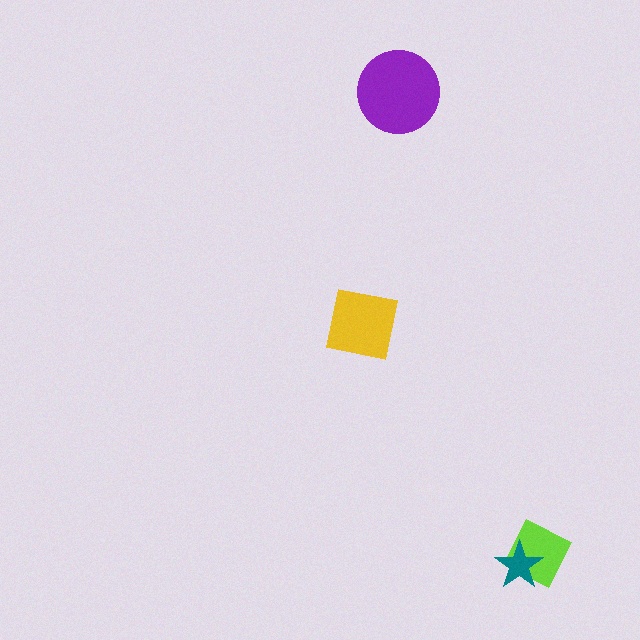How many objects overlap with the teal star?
1 object overlaps with the teal star.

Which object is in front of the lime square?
The teal star is in front of the lime square.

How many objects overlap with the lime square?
1 object overlaps with the lime square.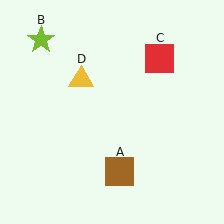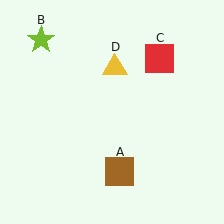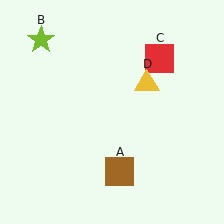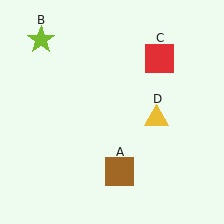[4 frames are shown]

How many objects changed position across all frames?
1 object changed position: yellow triangle (object D).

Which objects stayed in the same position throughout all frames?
Brown square (object A) and lime star (object B) and red square (object C) remained stationary.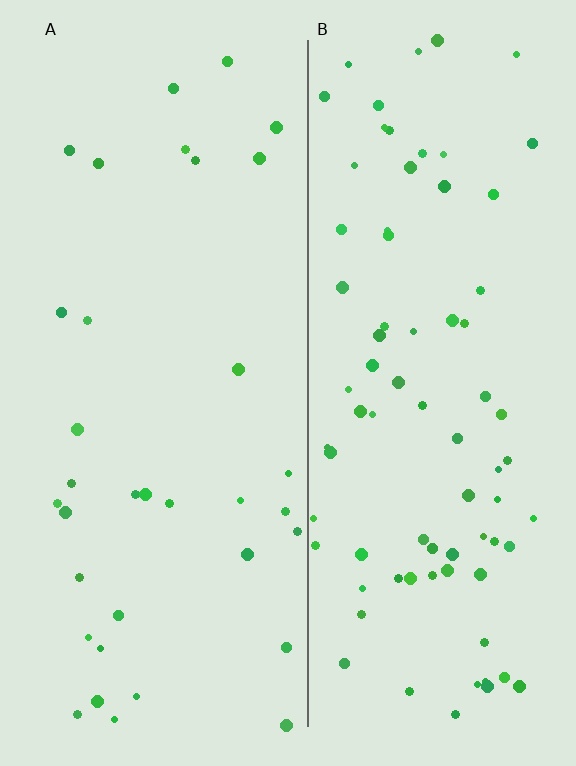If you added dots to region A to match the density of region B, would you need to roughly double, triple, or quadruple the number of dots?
Approximately double.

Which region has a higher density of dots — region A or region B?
B (the right).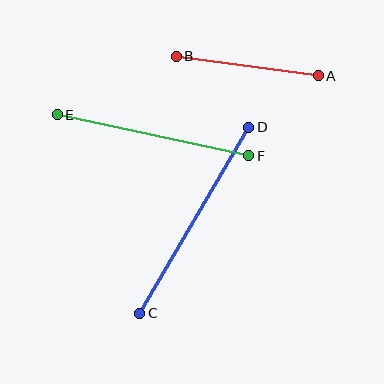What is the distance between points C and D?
The distance is approximately 216 pixels.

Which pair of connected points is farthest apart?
Points C and D are farthest apart.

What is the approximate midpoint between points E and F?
The midpoint is at approximately (153, 135) pixels.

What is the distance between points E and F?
The distance is approximately 196 pixels.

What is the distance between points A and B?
The distance is approximately 143 pixels.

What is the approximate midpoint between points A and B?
The midpoint is at approximately (247, 66) pixels.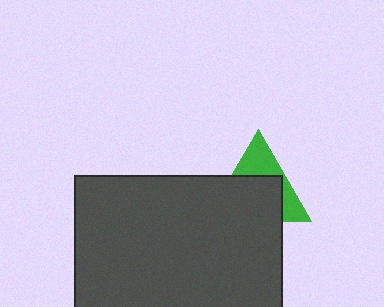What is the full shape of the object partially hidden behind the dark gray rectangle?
The partially hidden object is a green triangle.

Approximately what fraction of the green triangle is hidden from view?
Roughly 61% of the green triangle is hidden behind the dark gray rectangle.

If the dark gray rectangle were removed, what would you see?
You would see the complete green triangle.